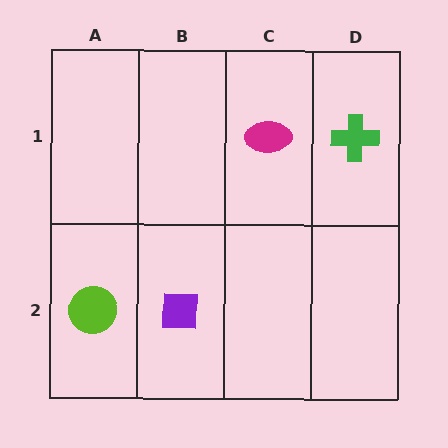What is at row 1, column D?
A green cross.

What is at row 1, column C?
A magenta ellipse.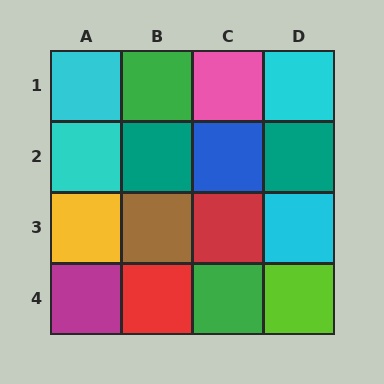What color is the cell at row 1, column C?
Pink.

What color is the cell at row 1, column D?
Cyan.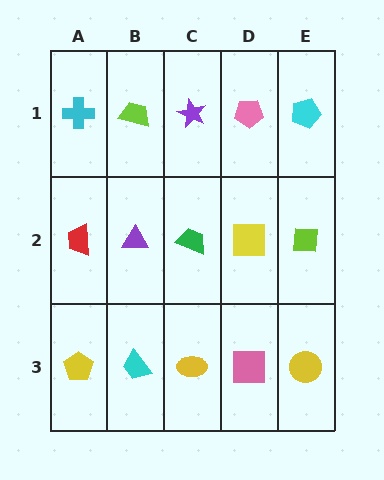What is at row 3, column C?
A yellow ellipse.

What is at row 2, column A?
A red trapezoid.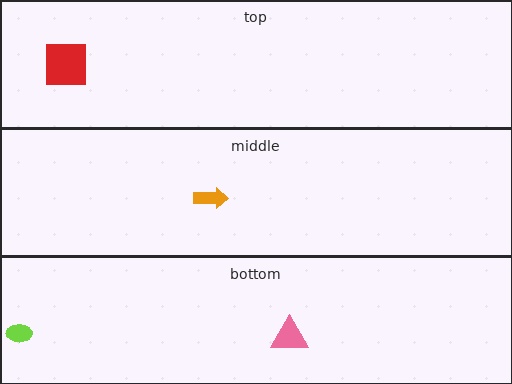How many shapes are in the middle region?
1.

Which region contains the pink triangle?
The bottom region.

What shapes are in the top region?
The red square.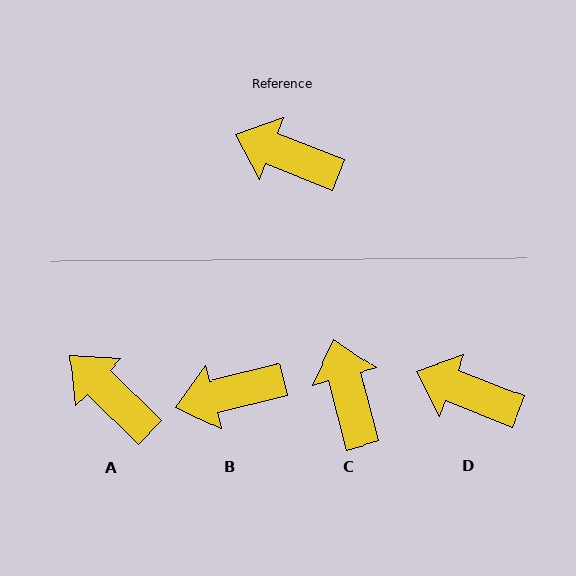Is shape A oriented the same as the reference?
No, it is off by about 22 degrees.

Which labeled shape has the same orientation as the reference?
D.